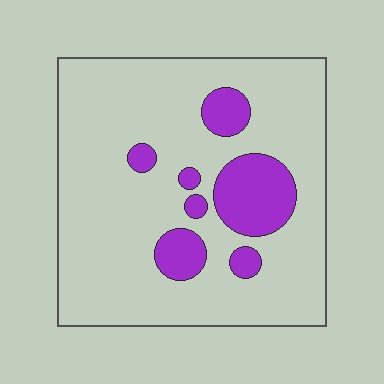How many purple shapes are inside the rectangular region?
7.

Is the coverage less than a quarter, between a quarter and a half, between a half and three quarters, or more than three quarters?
Less than a quarter.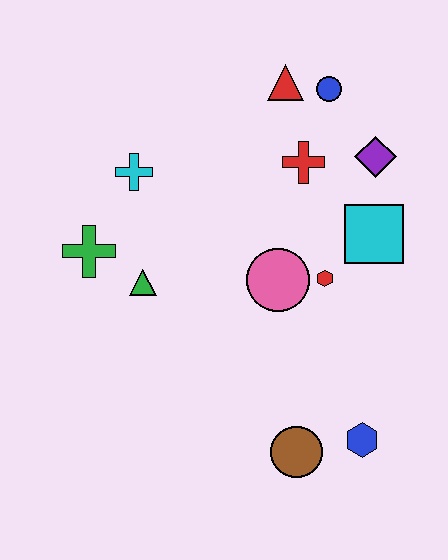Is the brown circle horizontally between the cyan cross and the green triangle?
No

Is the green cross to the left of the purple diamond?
Yes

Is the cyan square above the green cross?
Yes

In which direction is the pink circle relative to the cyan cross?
The pink circle is to the right of the cyan cross.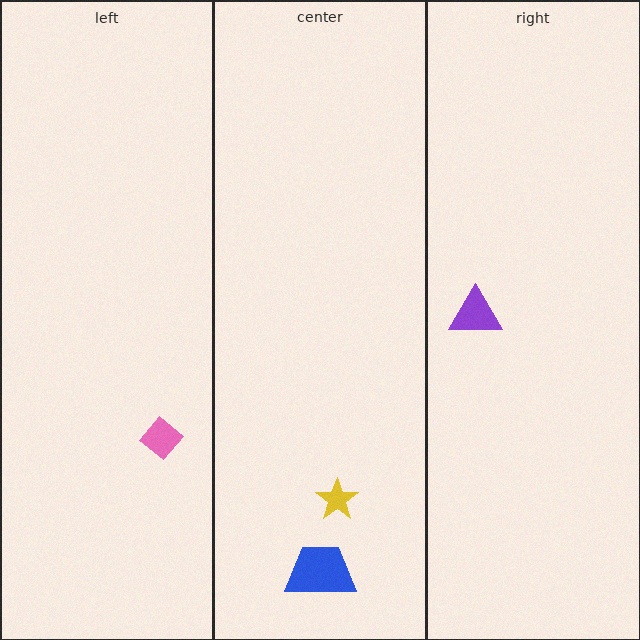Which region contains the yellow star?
The center region.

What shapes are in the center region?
The blue trapezoid, the yellow star.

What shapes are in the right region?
The purple triangle.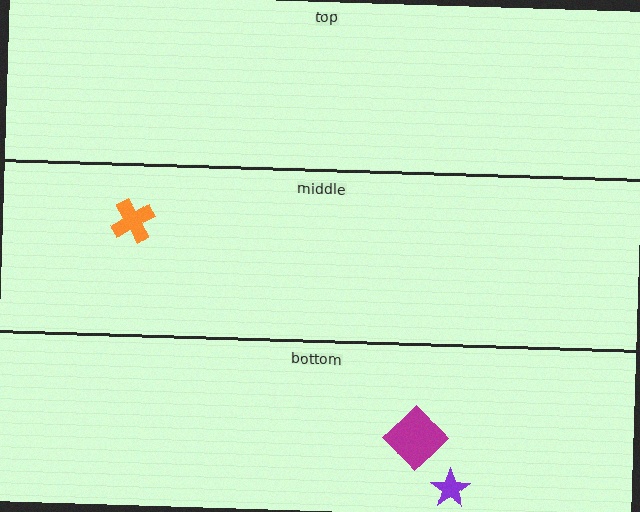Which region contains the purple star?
The bottom region.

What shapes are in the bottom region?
The magenta diamond, the purple star.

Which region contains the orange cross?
The middle region.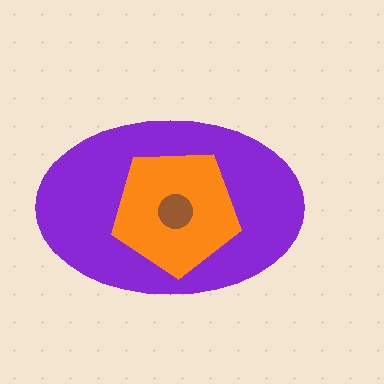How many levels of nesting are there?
3.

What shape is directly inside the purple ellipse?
The orange pentagon.